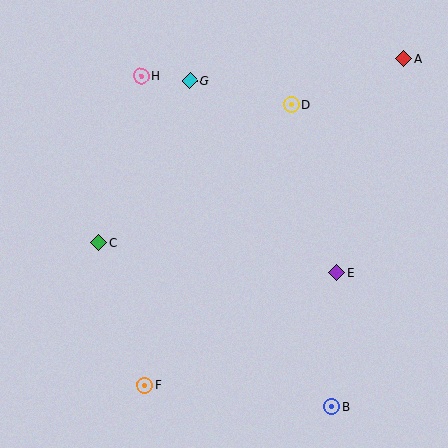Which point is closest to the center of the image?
Point E at (337, 273) is closest to the center.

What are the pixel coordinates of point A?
Point A is at (403, 59).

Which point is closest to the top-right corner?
Point A is closest to the top-right corner.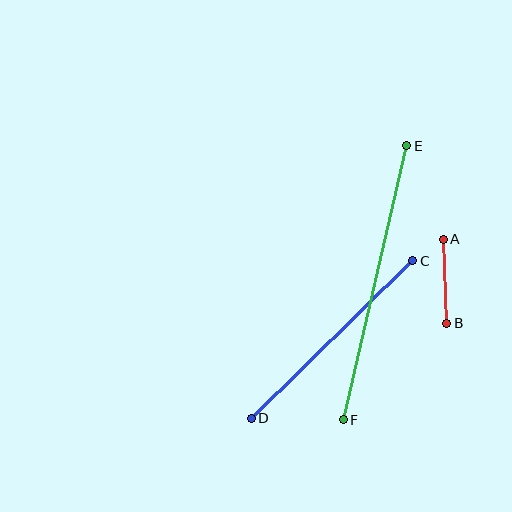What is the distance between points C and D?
The distance is approximately 226 pixels.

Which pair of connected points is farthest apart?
Points E and F are farthest apart.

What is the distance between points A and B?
The distance is approximately 84 pixels.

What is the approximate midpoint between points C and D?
The midpoint is at approximately (332, 339) pixels.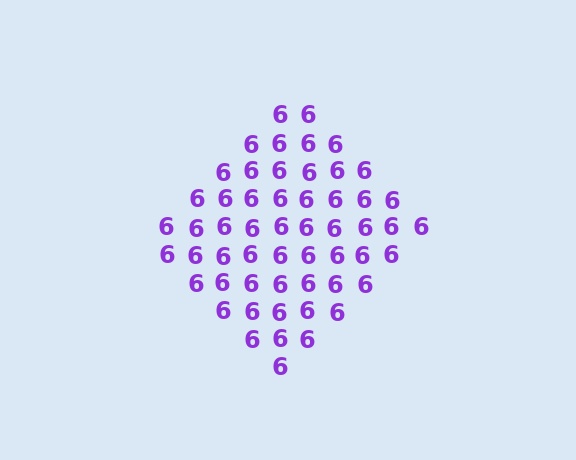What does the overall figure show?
The overall figure shows a diamond.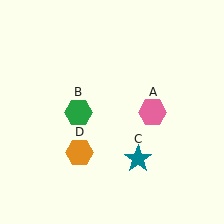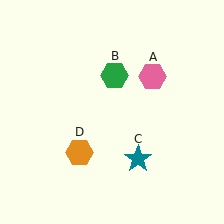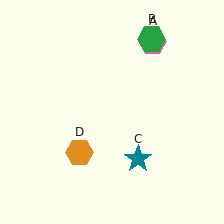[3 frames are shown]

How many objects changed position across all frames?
2 objects changed position: pink hexagon (object A), green hexagon (object B).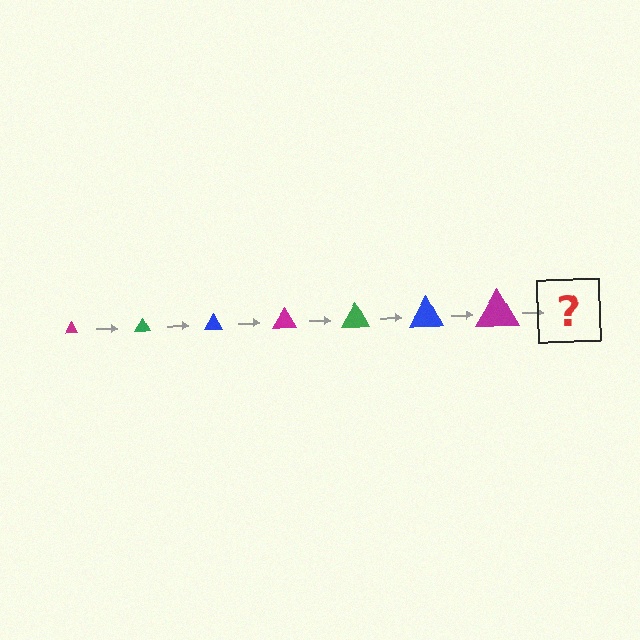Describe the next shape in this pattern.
It should be a green triangle, larger than the previous one.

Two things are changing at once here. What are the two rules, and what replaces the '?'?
The two rules are that the triangle grows larger each step and the color cycles through magenta, green, and blue. The '?' should be a green triangle, larger than the previous one.